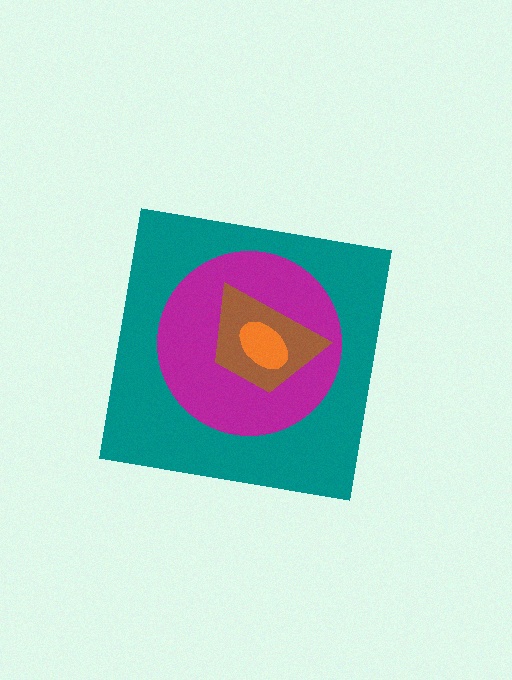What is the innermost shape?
The orange ellipse.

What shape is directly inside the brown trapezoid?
The orange ellipse.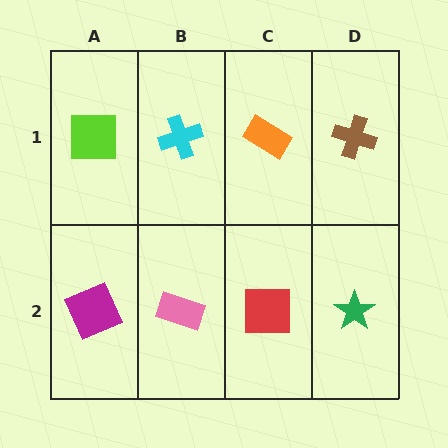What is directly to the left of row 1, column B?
A lime square.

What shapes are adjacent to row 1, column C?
A red square (row 2, column C), a cyan cross (row 1, column B), a brown cross (row 1, column D).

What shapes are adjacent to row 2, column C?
An orange rectangle (row 1, column C), a pink rectangle (row 2, column B), a green star (row 2, column D).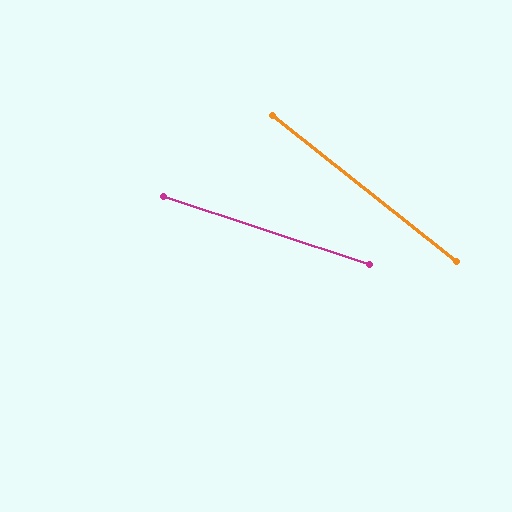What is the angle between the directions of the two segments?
Approximately 20 degrees.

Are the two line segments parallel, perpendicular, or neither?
Neither parallel nor perpendicular — they differ by about 20°.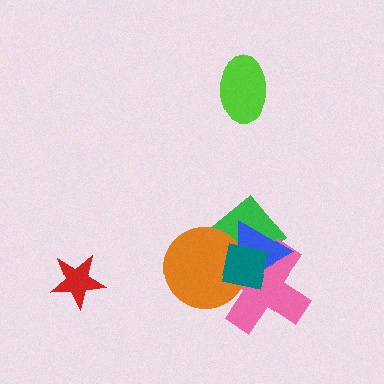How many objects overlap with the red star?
0 objects overlap with the red star.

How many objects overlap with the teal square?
4 objects overlap with the teal square.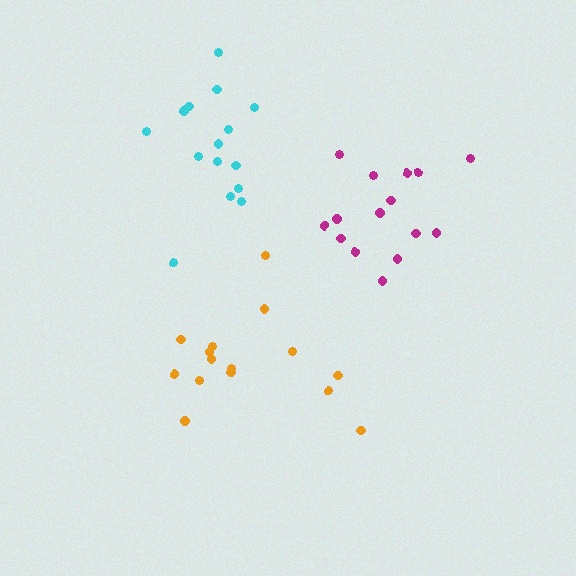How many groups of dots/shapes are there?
There are 3 groups.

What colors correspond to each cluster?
The clusters are colored: orange, magenta, cyan.